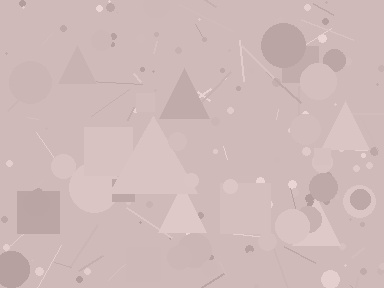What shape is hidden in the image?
A triangle is hidden in the image.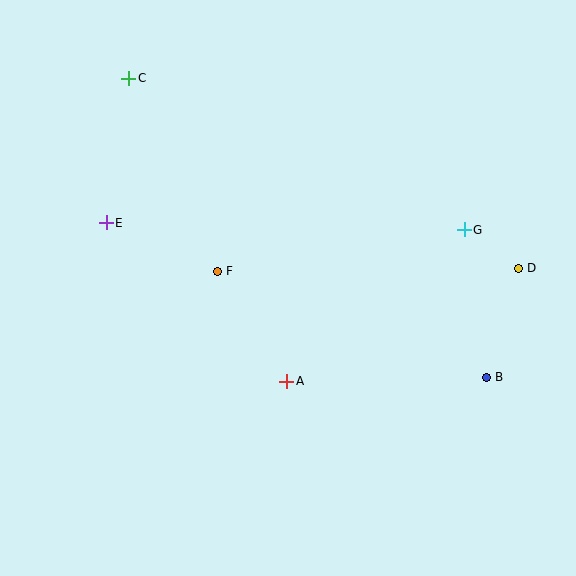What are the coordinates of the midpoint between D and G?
The midpoint between D and G is at (491, 249).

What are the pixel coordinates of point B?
Point B is at (486, 377).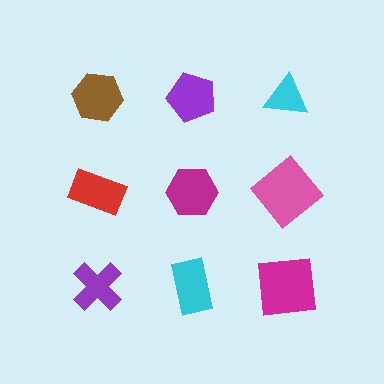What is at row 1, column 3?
A cyan triangle.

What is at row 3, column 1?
A purple cross.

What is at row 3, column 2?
A cyan rectangle.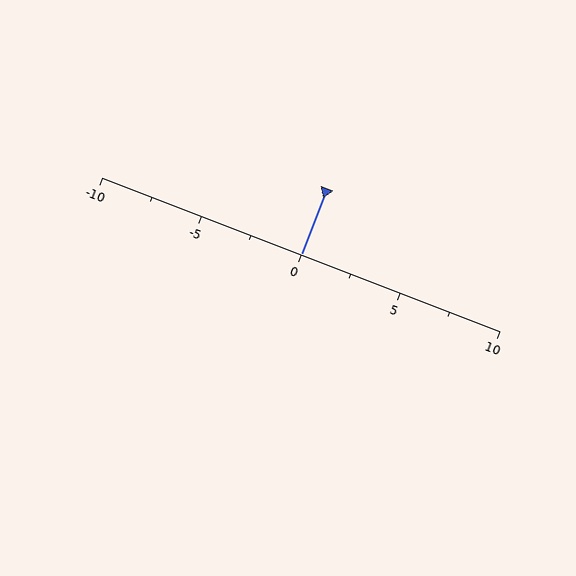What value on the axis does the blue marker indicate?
The marker indicates approximately 0.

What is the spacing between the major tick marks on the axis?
The major ticks are spaced 5 apart.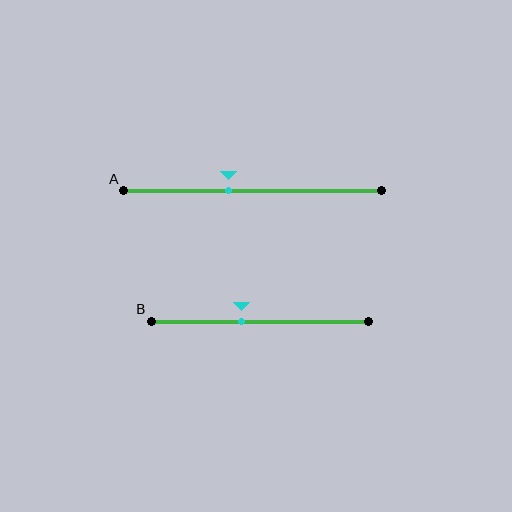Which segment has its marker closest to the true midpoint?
Segment B has its marker closest to the true midpoint.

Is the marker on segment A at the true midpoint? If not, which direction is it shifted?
No, the marker on segment A is shifted to the left by about 9% of the segment length.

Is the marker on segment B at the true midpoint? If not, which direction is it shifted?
No, the marker on segment B is shifted to the left by about 9% of the segment length.